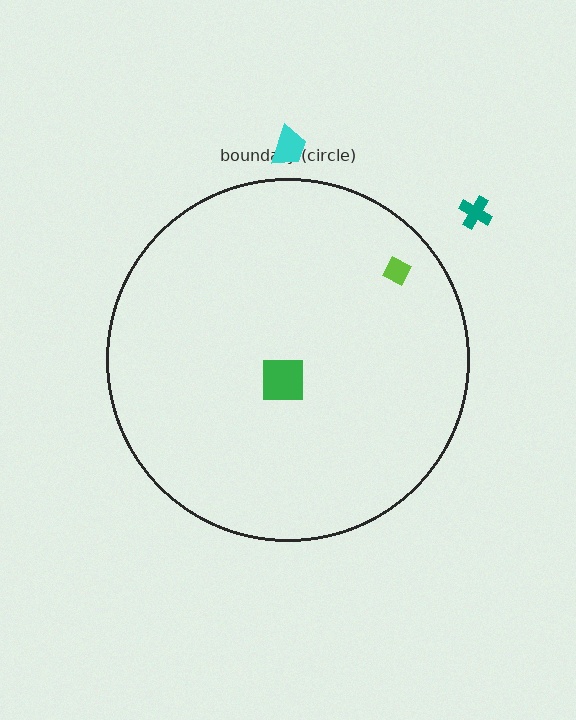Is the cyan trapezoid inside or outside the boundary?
Outside.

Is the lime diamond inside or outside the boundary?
Inside.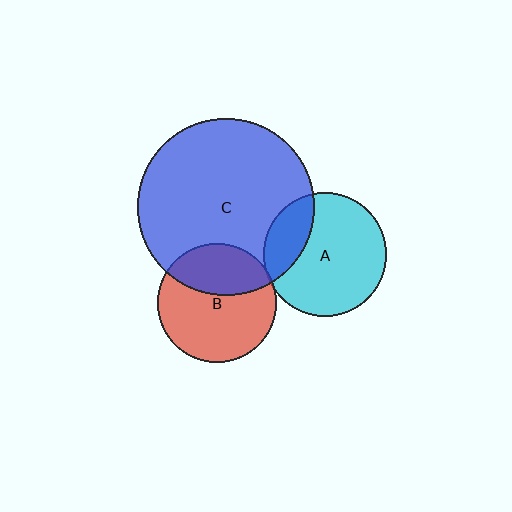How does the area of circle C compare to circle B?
Approximately 2.2 times.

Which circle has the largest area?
Circle C (blue).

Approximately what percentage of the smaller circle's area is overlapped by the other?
Approximately 35%.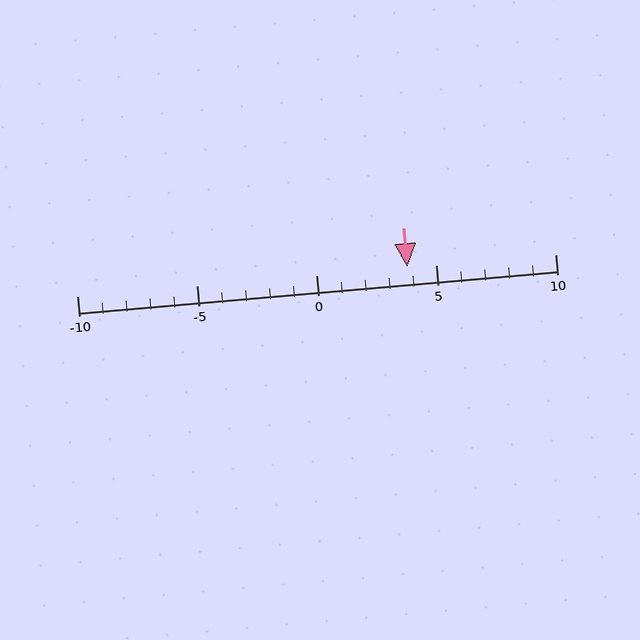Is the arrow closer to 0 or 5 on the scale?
The arrow is closer to 5.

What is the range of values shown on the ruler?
The ruler shows values from -10 to 10.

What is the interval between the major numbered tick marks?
The major tick marks are spaced 5 units apart.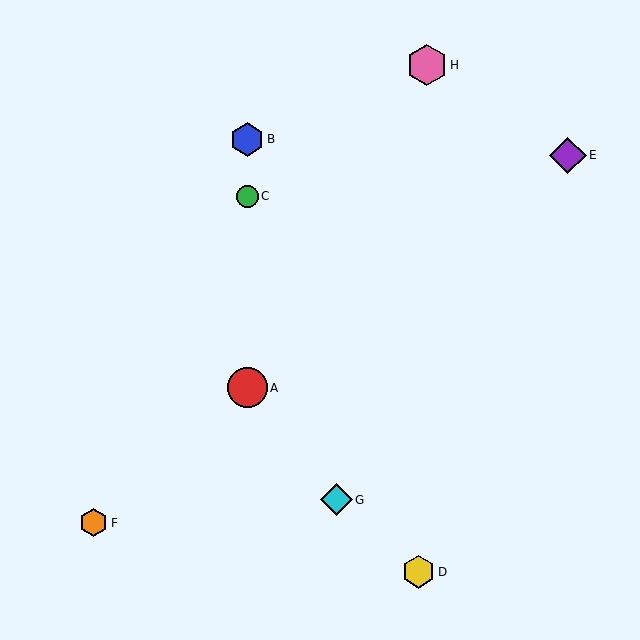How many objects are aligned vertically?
3 objects (A, B, C) are aligned vertically.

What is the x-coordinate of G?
Object G is at x≈336.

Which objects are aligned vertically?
Objects A, B, C are aligned vertically.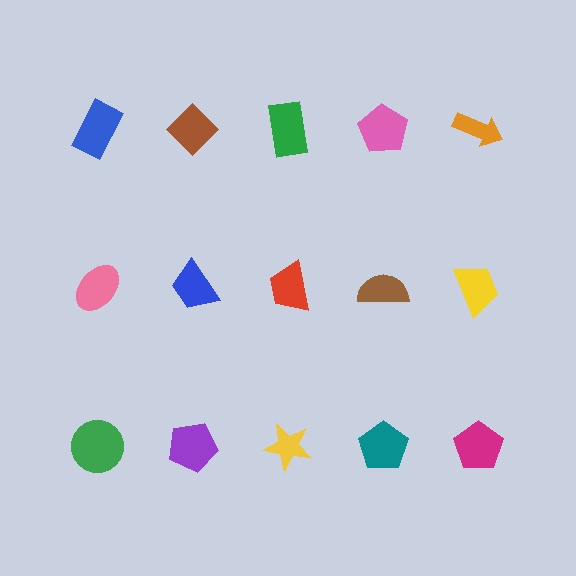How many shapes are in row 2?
5 shapes.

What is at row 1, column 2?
A brown diamond.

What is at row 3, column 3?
A yellow star.